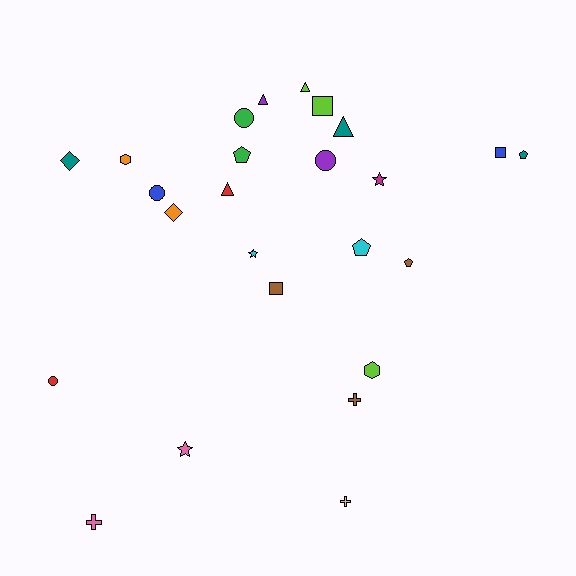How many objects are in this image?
There are 25 objects.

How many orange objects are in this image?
There are 2 orange objects.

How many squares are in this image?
There are 3 squares.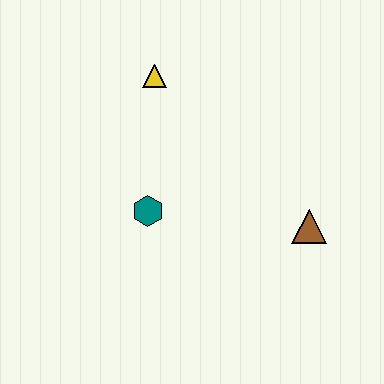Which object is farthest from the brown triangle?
The yellow triangle is farthest from the brown triangle.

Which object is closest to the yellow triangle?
The teal hexagon is closest to the yellow triangle.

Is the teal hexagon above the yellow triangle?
No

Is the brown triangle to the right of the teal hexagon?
Yes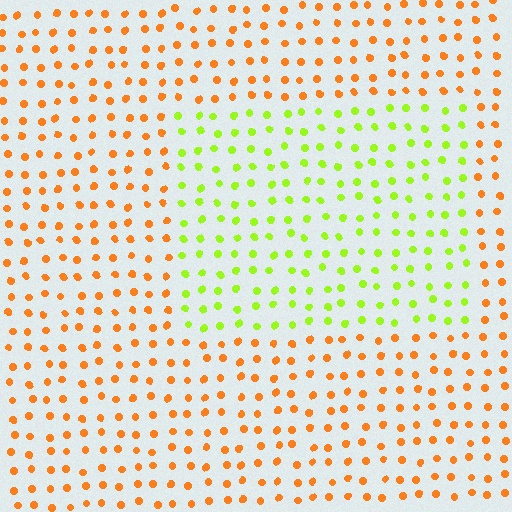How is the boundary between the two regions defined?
The boundary is defined purely by a slight shift in hue (about 60 degrees). Spacing, size, and orientation are identical on both sides.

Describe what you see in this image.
The image is filled with small orange elements in a uniform arrangement. A rectangle-shaped region is visible where the elements are tinted to a slightly different hue, forming a subtle color boundary.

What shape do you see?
I see a rectangle.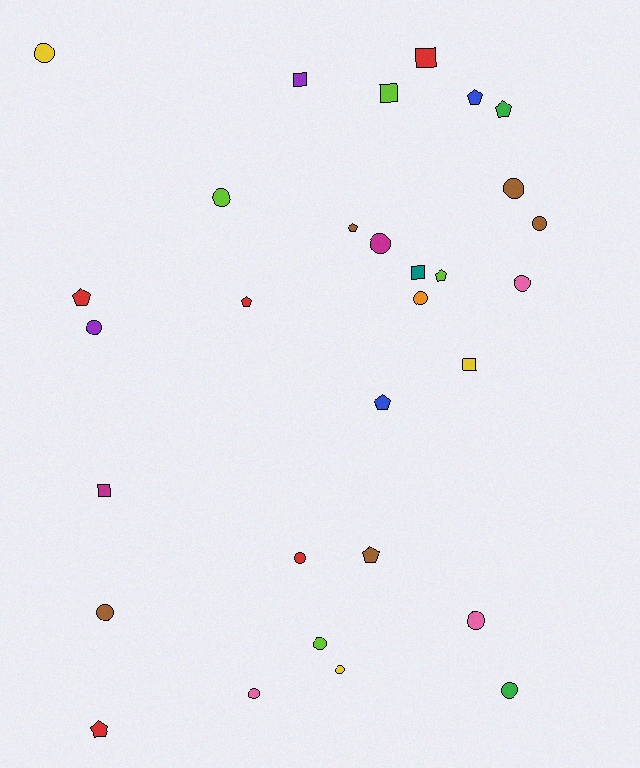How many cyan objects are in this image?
There are no cyan objects.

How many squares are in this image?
There are 6 squares.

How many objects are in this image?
There are 30 objects.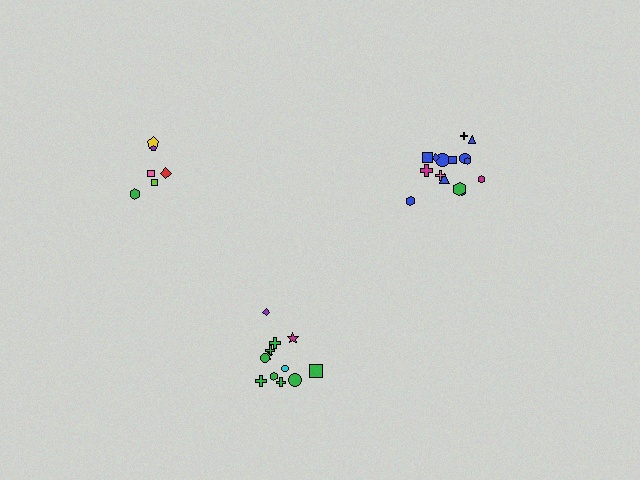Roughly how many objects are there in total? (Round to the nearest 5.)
Roughly 35 objects in total.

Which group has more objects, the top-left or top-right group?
The top-right group.